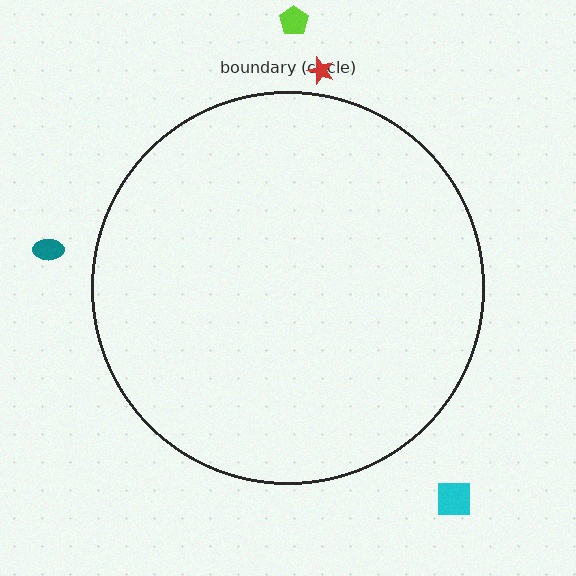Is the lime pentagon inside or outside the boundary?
Outside.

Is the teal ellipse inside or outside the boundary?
Outside.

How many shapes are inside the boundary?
0 inside, 4 outside.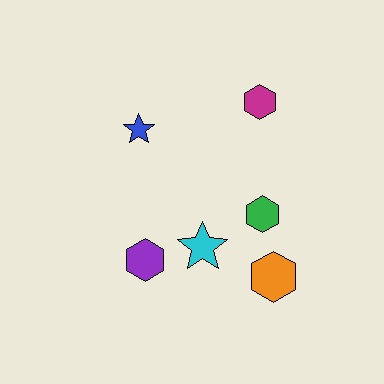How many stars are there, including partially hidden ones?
There are 2 stars.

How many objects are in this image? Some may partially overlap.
There are 6 objects.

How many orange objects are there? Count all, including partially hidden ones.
There is 1 orange object.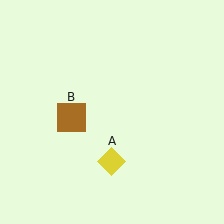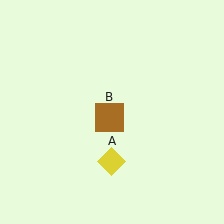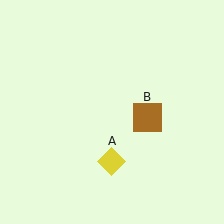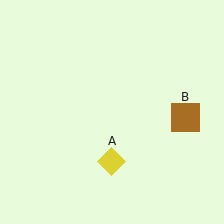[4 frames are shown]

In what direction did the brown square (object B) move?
The brown square (object B) moved right.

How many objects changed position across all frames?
1 object changed position: brown square (object B).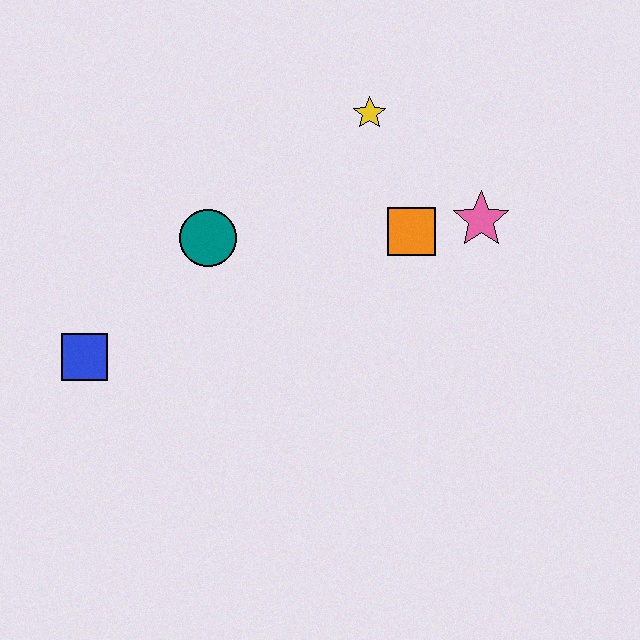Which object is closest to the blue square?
The teal circle is closest to the blue square.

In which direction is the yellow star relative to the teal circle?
The yellow star is to the right of the teal circle.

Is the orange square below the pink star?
Yes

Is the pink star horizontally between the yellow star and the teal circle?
No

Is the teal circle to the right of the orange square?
No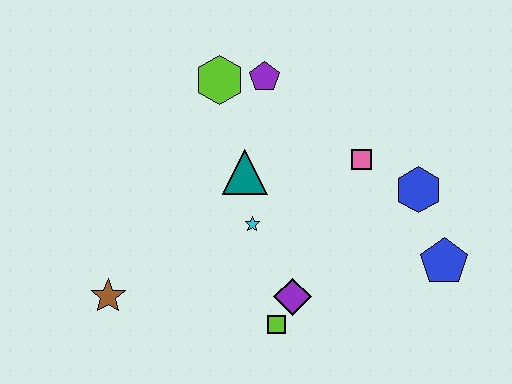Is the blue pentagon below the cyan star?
Yes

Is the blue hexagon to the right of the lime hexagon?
Yes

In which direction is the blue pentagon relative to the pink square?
The blue pentagon is below the pink square.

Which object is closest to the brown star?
The cyan star is closest to the brown star.